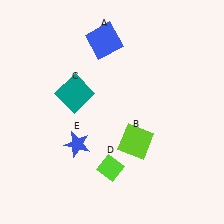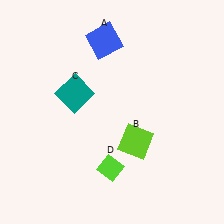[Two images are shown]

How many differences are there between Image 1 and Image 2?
There is 1 difference between the two images.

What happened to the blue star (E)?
The blue star (E) was removed in Image 2. It was in the bottom-left area of Image 1.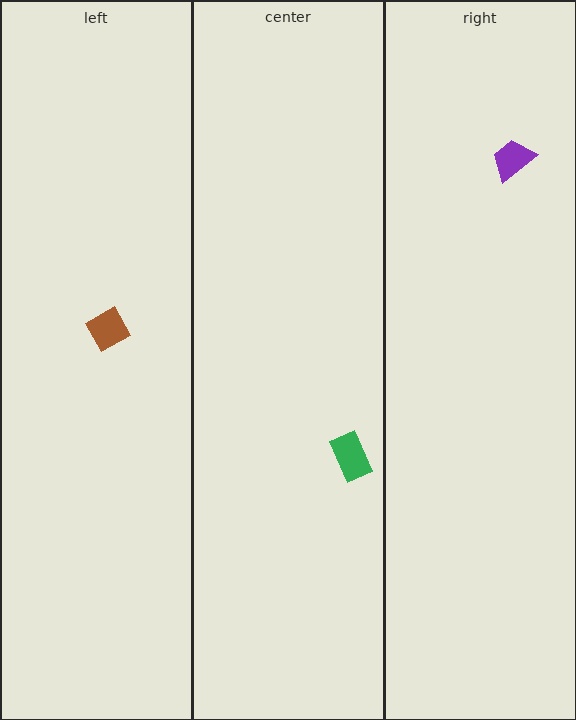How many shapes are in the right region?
1.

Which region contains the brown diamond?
The left region.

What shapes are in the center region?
The green rectangle.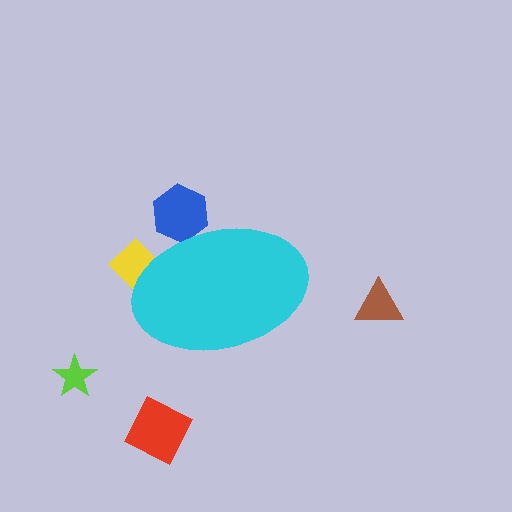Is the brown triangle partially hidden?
No, the brown triangle is fully visible.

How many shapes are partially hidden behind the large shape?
2 shapes are partially hidden.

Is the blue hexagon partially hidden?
Yes, the blue hexagon is partially hidden behind the cyan ellipse.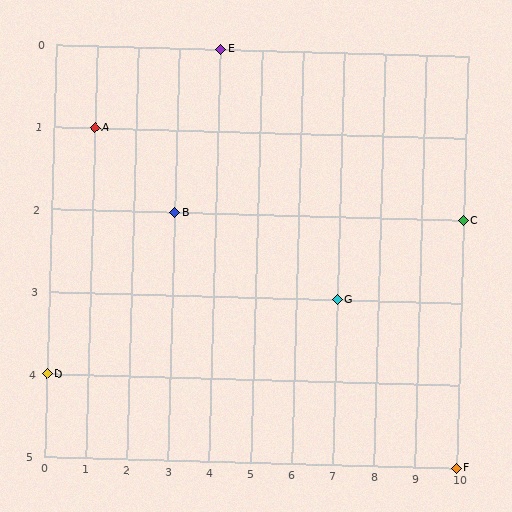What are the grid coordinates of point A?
Point A is at grid coordinates (1, 1).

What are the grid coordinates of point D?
Point D is at grid coordinates (0, 4).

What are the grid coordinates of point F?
Point F is at grid coordinates (10, 5).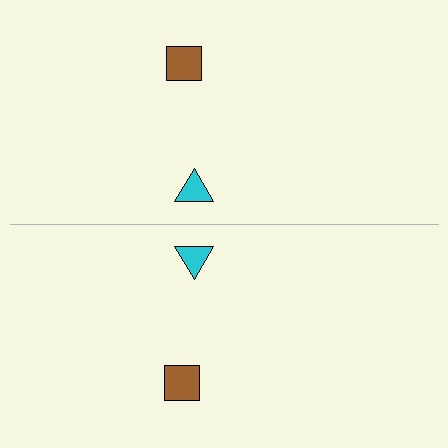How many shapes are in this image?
There are 4 shapes in this image.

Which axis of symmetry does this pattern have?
The pattern has a horizontal axis of symmetry running through the center of the image.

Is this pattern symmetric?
Yes, this pattern has bilateral (reflection) symmetry.